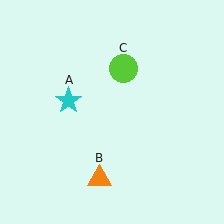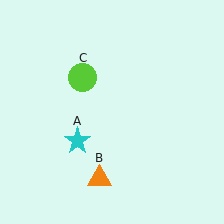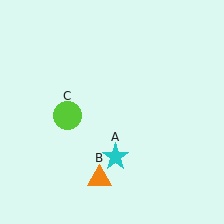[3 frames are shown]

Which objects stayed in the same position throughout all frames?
Orange triangle (object B) remained stationary.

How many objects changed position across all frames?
2 objects changed position: cyan star (object A), lime circle (object C).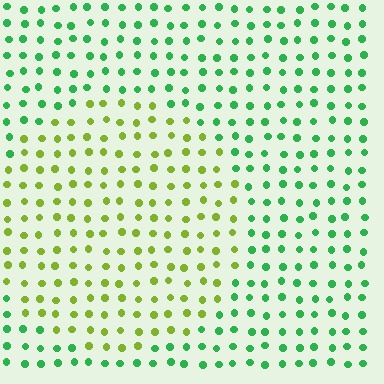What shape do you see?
I see a circle.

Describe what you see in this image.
The image is filled with small green elements in a uniform arrangement. A circle-shaped region is visible where the elements are tinted to a slightly different hue, forming a subtle color boundary.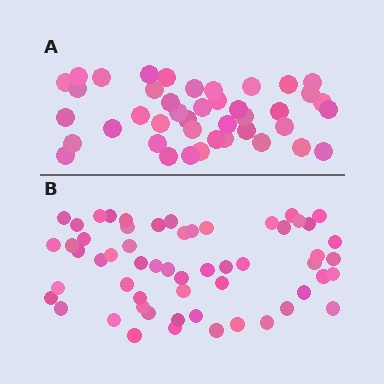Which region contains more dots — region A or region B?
Region B (the bottom region) has more dots.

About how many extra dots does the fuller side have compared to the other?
Region B has approximately 15 more dots than region A.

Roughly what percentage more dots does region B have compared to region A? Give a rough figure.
About 35% more.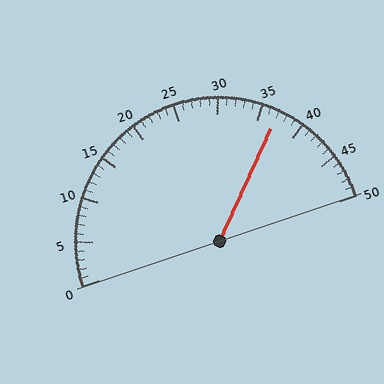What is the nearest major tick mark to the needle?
The nearest major tick mark is 35.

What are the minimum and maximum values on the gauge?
The gauge ranges from 0 to 50.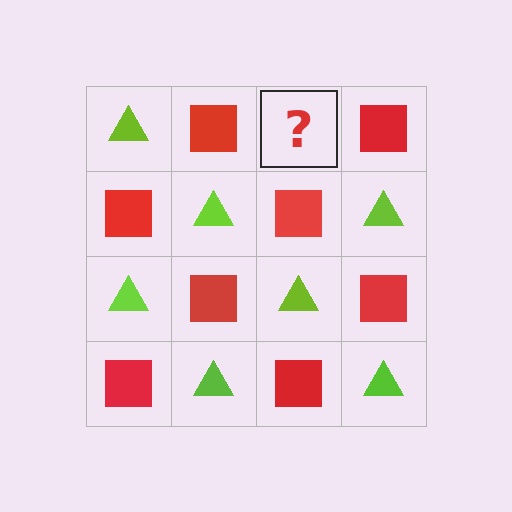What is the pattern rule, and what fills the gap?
The rule is that it alternates lime triangle and red square in a checkerboard pattern. The gap should be filled with a lime triangle.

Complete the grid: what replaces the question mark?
The question mark should be replaced with a lime triangle.